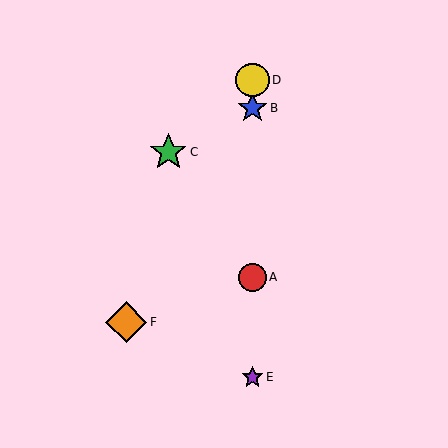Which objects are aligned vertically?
Objects A, B, D, E are aligned vertically.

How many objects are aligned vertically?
4 objects (A, B, D, E) are aligned vertically.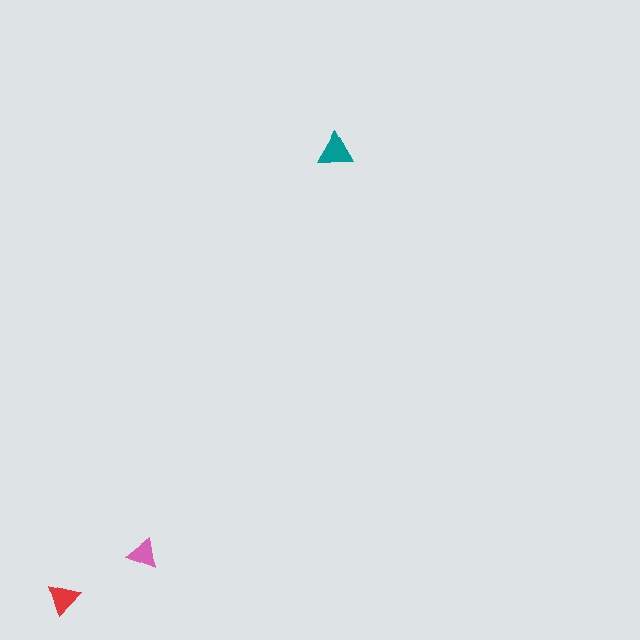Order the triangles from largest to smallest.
the teal one, the red one, the pink one.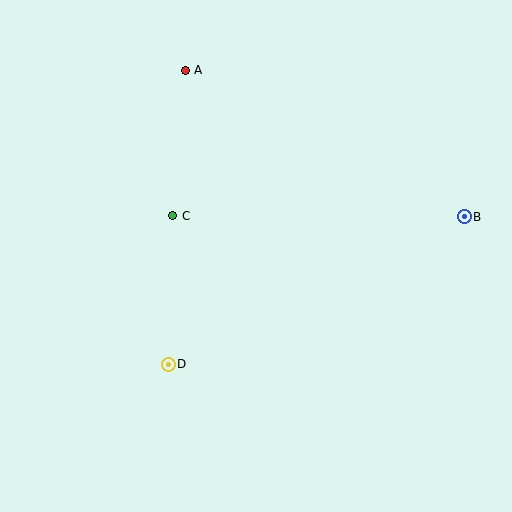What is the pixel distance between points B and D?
The distance between B and D is 331 pixels.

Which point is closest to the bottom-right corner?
Point B is closest to the bottom-right corner.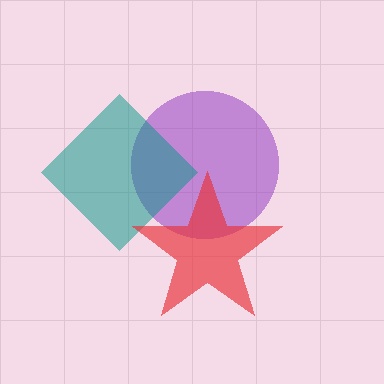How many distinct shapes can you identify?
There are 3 distinct shapes: a purple circle, a teal diamond, a red star.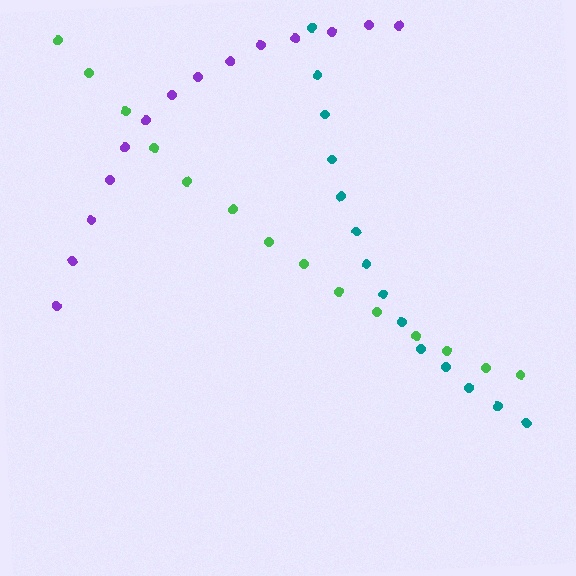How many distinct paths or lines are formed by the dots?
There are 3 distinct paths.